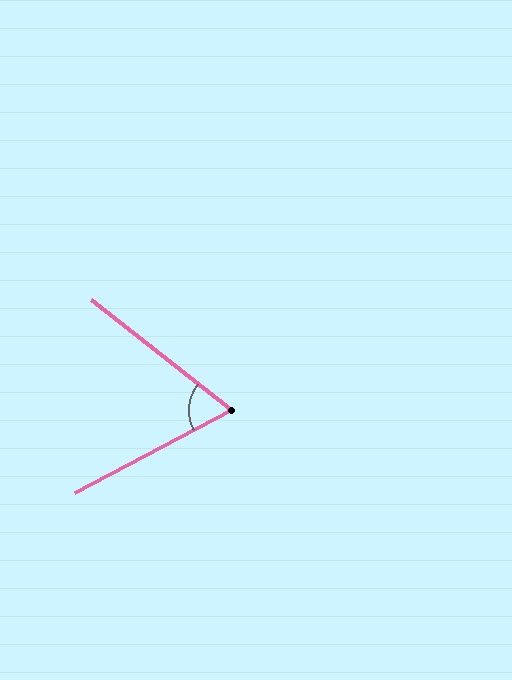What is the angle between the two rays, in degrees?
Approximately 66 degrees.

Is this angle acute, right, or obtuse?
It is acute.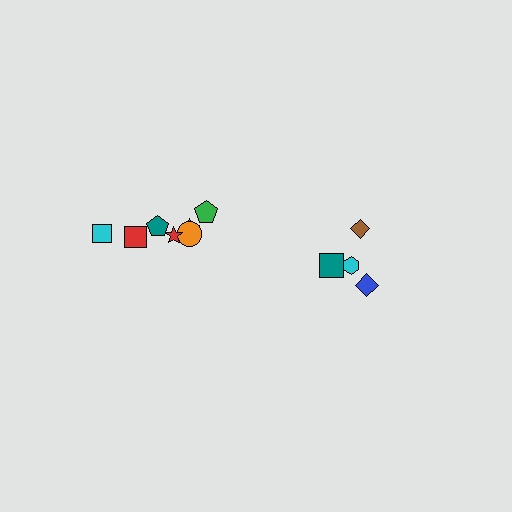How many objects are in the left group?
There are 7 objects.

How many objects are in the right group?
There are 4 objects.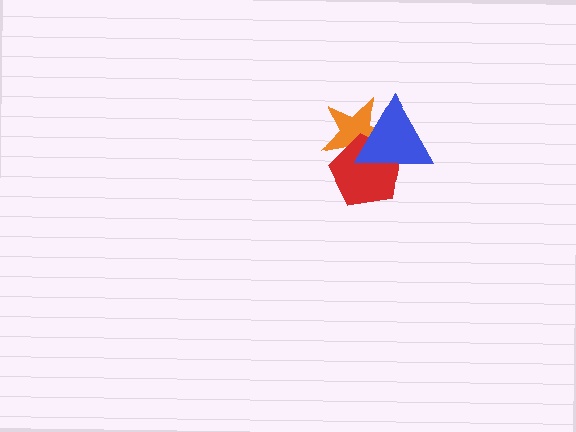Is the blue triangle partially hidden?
No, no other shape covers it.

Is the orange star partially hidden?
Yes, it is partially covered by another shape.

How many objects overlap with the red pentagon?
2 objects overlap with the red pentagon.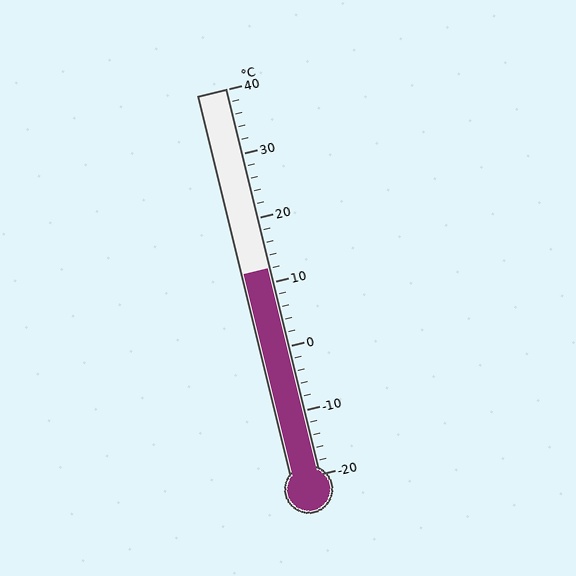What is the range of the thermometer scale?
The thermometer scale ranges from -20°C to 40°C.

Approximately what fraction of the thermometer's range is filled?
The thermometer is filled to approximately 55% of its range.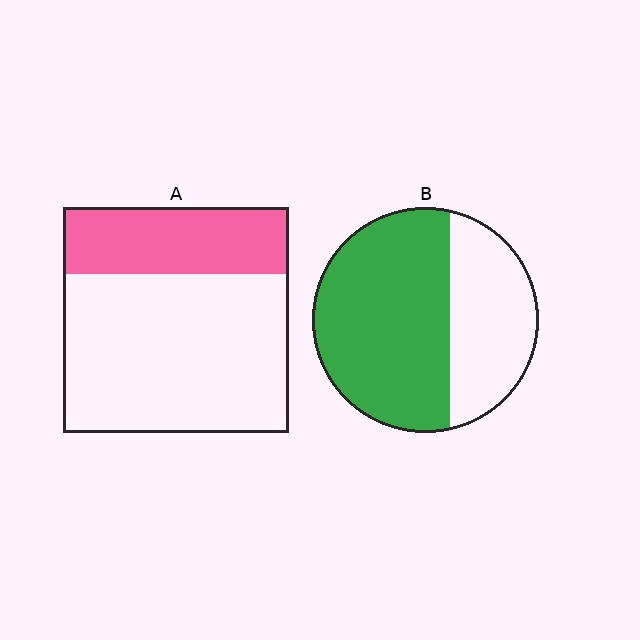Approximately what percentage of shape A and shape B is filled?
A is approximately 30% and B is approximately 65%.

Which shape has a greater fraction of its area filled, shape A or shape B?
Shape B.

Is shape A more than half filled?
No.